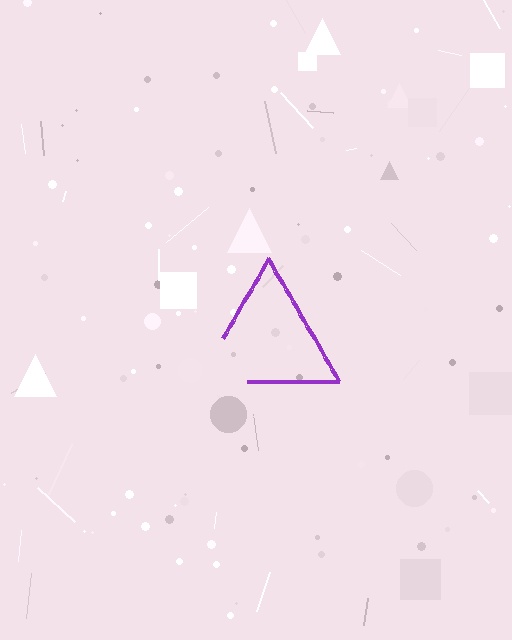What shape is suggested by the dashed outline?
The dashed outline suggests a triangle.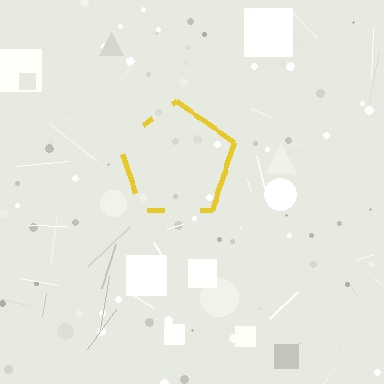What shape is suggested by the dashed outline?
The dashed outline suggests a pentagon.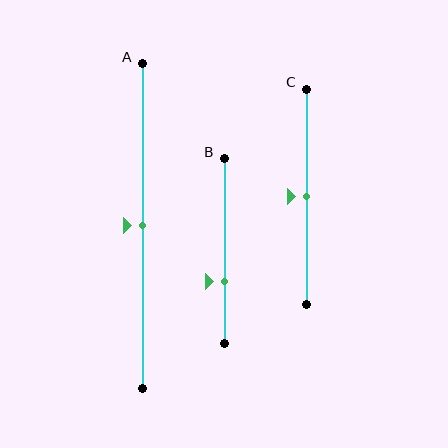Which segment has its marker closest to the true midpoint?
Segment A has its marker closest to the true midpoint.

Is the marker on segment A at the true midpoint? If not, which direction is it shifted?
Yes, the marker on segment A is at the true midpoint.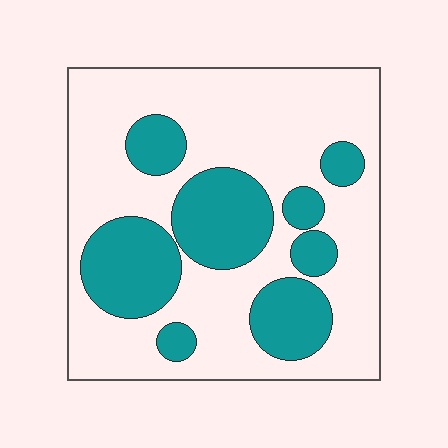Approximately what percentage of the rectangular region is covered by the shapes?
Approximately 30%.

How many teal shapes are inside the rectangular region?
8.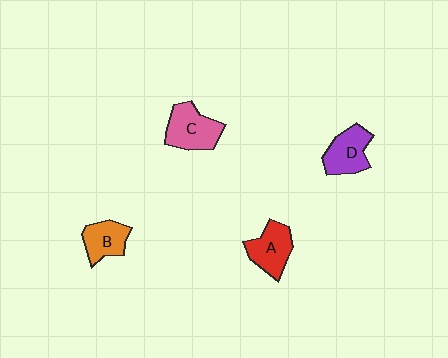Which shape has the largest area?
Shape C (pink).